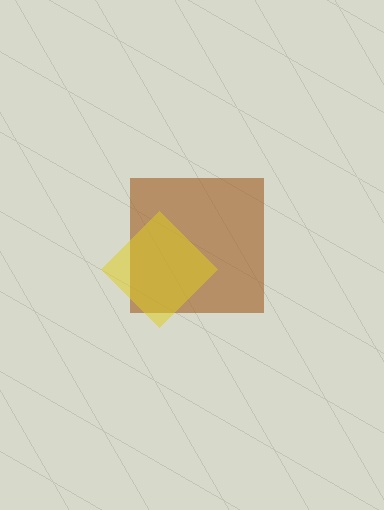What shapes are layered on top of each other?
The layered shapes are: a brown square, a yellow diamond.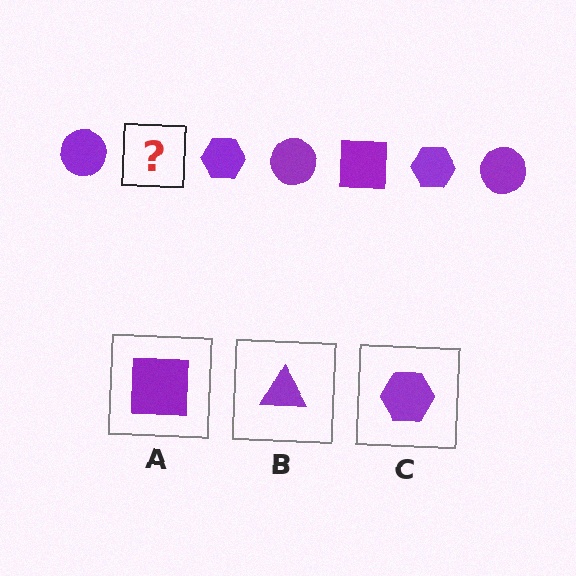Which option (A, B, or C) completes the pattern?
A.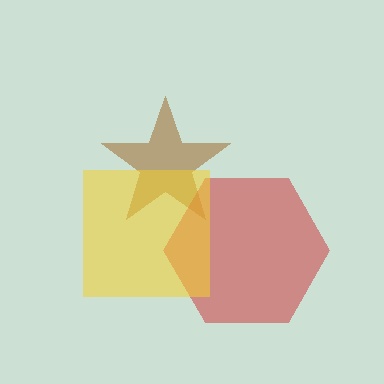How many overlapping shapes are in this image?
There are 3 overlapping shapes in the image.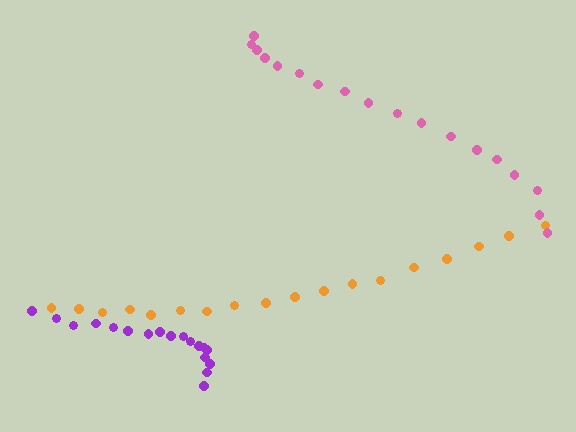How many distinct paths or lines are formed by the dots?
There are 3 distinct paths.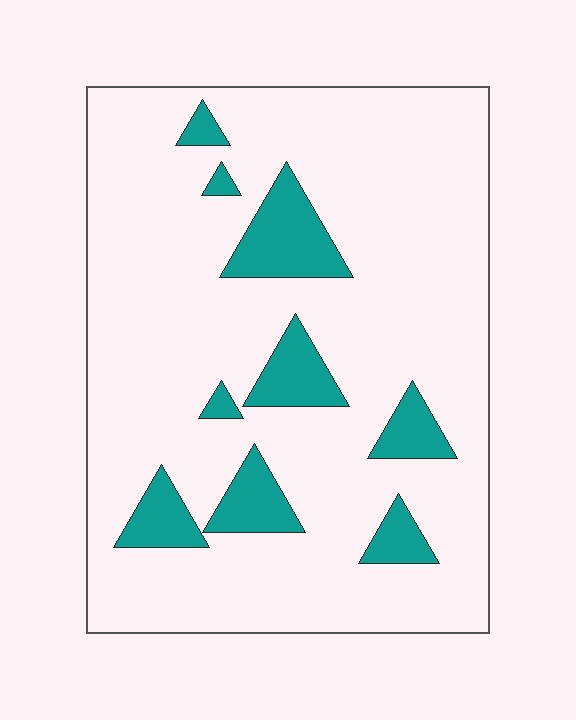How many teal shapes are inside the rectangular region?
9.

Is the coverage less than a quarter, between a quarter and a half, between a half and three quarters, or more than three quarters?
Less than a quarter.